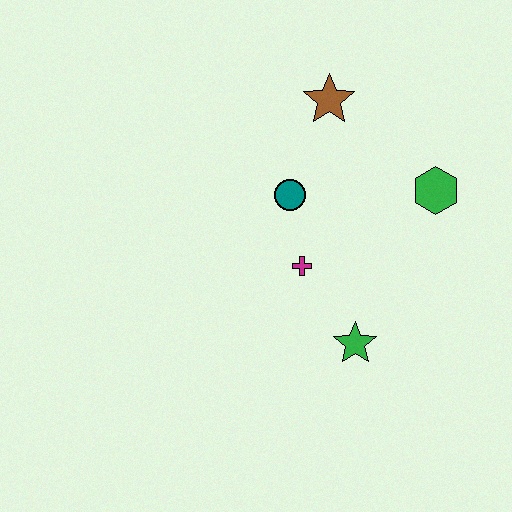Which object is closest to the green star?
The magenta cross is closest to the green star.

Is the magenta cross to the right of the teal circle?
Yes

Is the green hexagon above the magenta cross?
Yes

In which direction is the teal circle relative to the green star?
The teal circle is above the green star.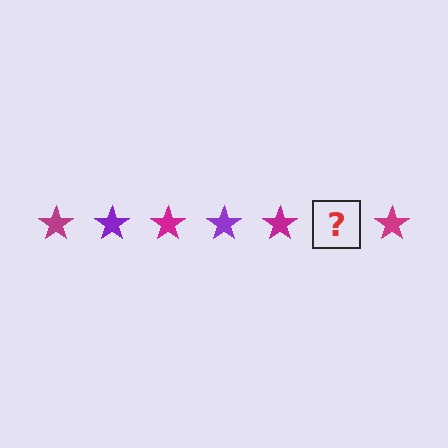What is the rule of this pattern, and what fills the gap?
The rule is that the pattern cycles through magenta, purple stars. The gap should be filled with a purple star.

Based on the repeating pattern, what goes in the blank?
The blank should be a purple star.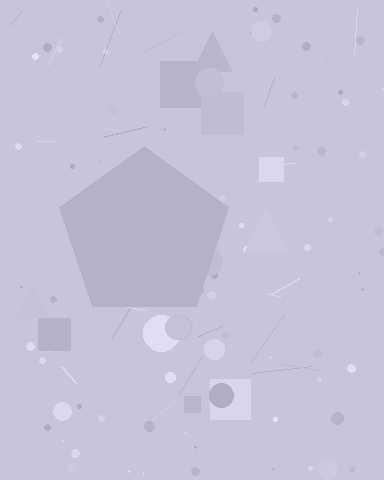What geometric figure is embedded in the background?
A pentagon is embedded in the background.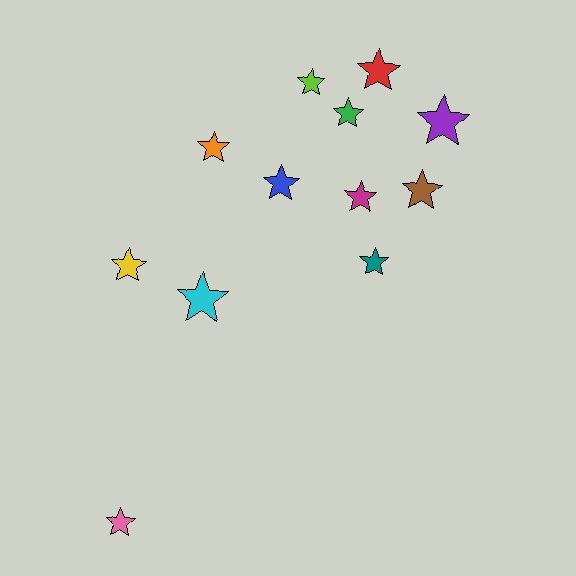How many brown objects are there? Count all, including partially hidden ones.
There is 1 brown object.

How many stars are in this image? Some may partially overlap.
There are 12 stars.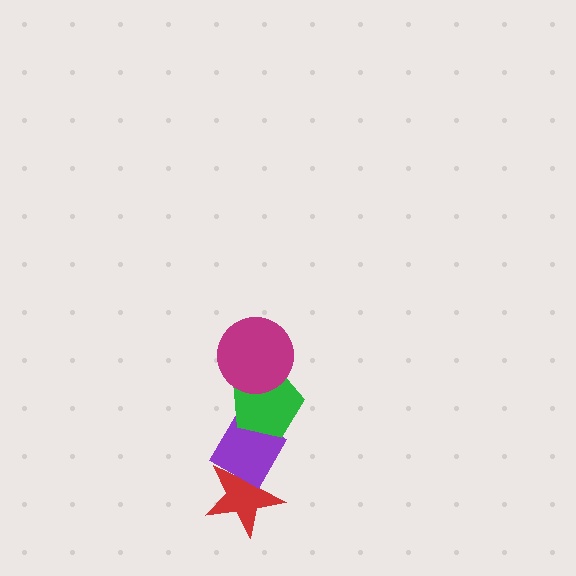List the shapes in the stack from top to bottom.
From top to bottom: the magenta circle, the green pentagon, the purple diamond, the red star.